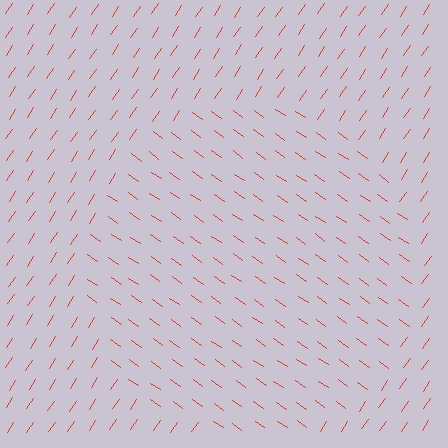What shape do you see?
I see a circle.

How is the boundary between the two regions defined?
The boundary is defined purely by a change in line orientation (approximately 89 degrees difference). All lines are the same color and thickness.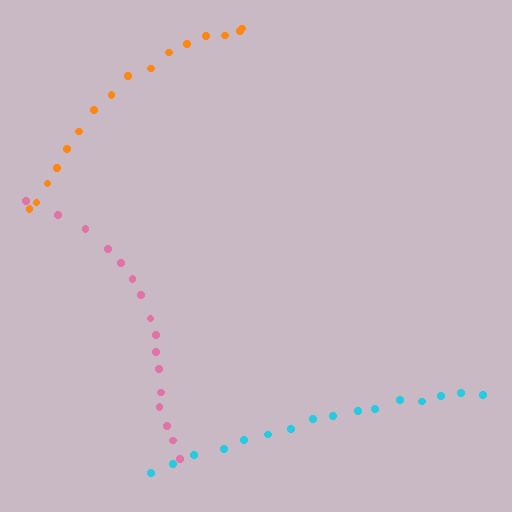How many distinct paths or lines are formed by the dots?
There are 3 distinct paths.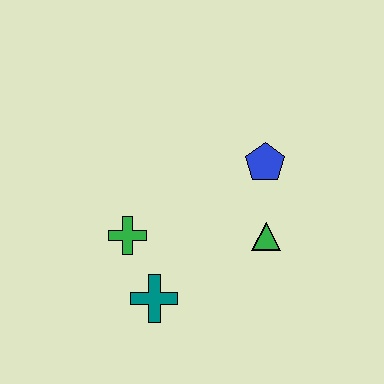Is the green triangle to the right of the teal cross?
Yes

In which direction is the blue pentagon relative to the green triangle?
The blue pentagon is above the green triangle.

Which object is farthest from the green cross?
The blue pentagon is farthest from the green cross.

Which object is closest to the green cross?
The teal cross is closest to the green cross.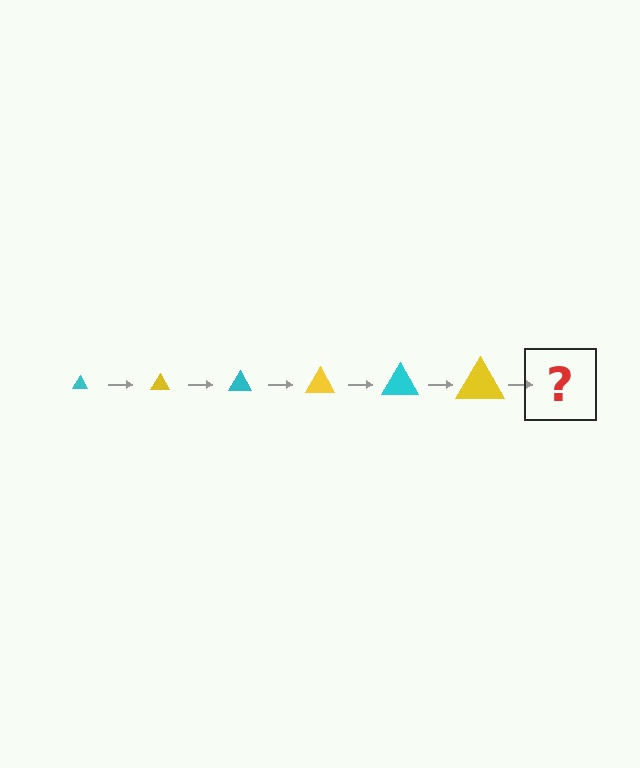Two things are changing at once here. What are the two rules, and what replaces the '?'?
The two rules are that the triangle grows larger each step and the color cycles through cyan and yellow. The '?' should be a cyan triangle, larger than the previous one.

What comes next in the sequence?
The next element should be a cyan triangle, larger than the previous one.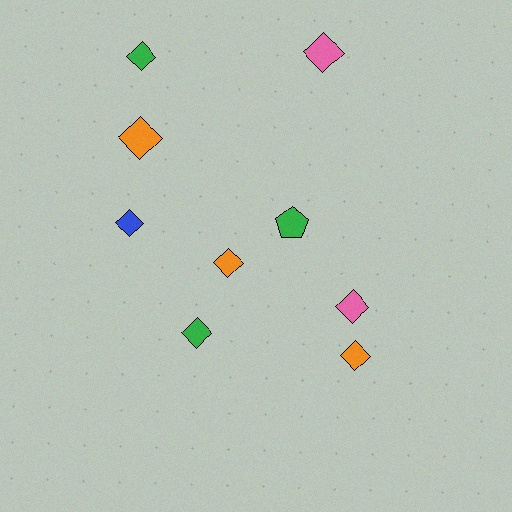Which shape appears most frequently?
Diamond, with 8 objects.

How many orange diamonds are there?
There are 3 orange diamonds.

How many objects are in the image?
There are 9 objects.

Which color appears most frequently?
Green, with 3 objects.